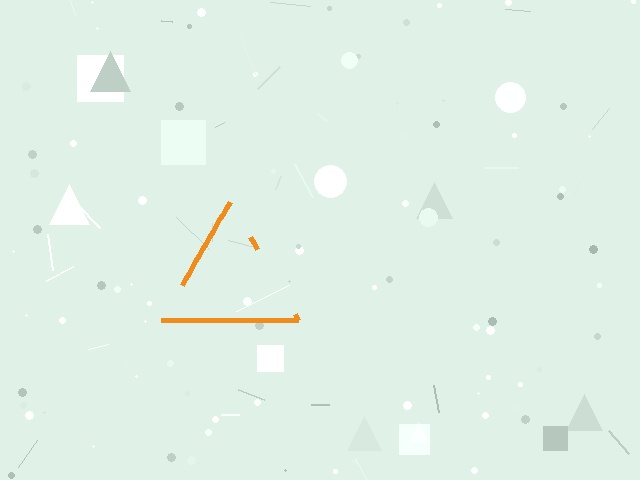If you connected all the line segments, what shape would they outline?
They would outline a triangle.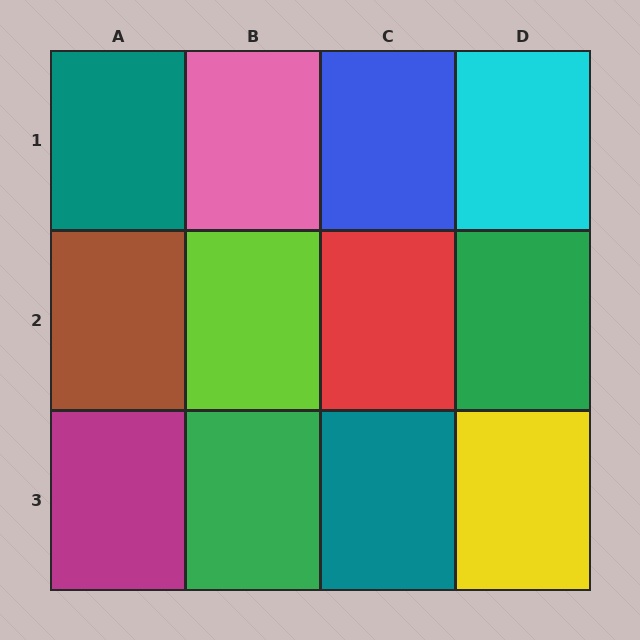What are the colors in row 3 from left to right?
Magenta, green, teal, yellow.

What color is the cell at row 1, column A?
Teal.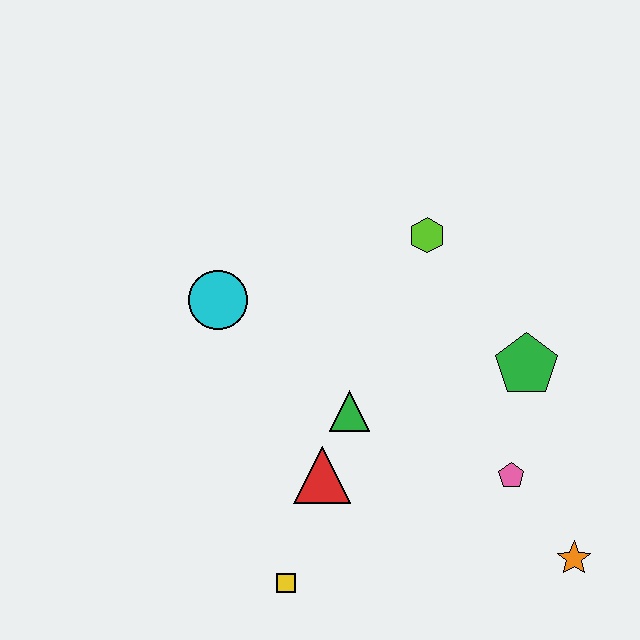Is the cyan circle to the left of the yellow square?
Yes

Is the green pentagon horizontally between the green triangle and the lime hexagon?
No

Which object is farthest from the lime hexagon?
The yellow square is farthest from the lime hexagon.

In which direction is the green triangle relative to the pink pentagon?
The green triangle is to the left of the pink pentagon.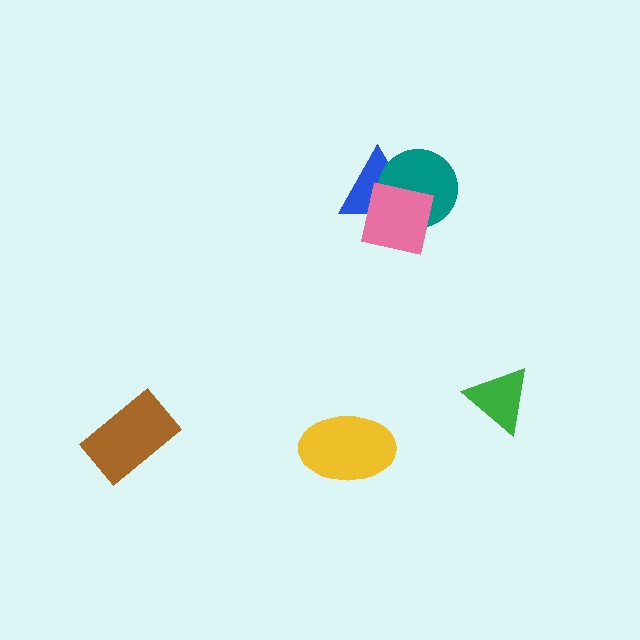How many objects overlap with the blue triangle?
2 objects overlap with the blue triangle.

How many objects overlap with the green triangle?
0 objects overlap with the green triangle.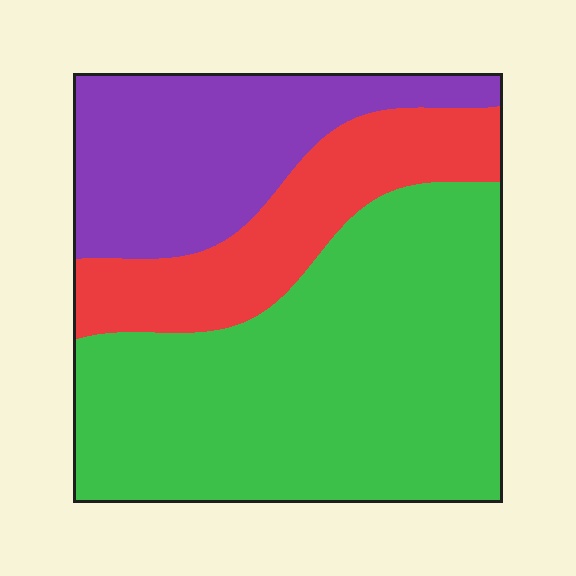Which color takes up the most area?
Green, at roughly 55%.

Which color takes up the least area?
Red, at roughly 20%.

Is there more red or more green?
Green.